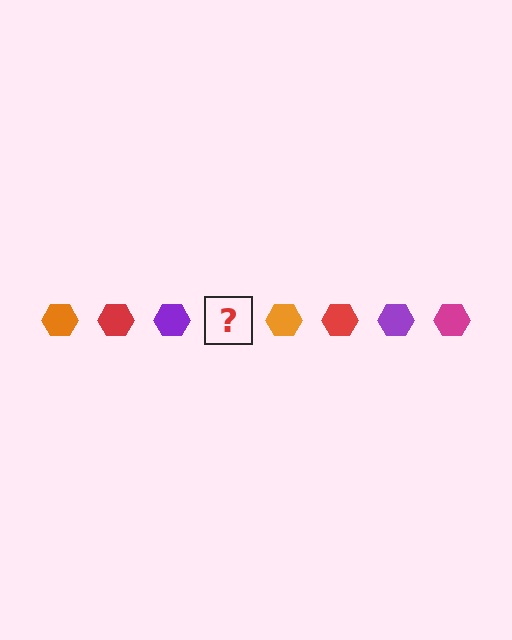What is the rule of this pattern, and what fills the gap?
The rule is that the pattern cycles through orange, red, purple, magenta hexagons. The gap should be filled with a magenta hexagon.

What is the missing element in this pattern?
The missing element is a magenta hexagon.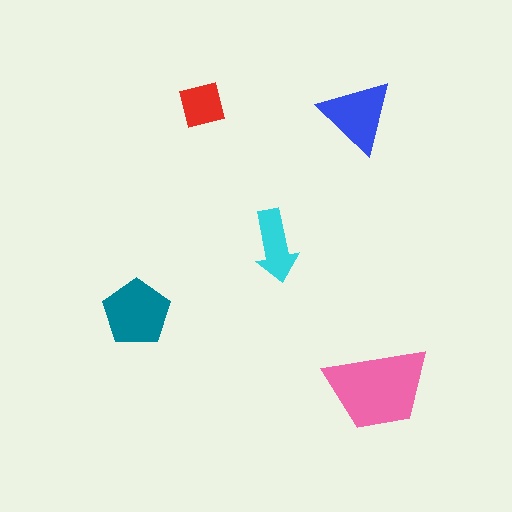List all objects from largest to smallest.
The pink trapezoid, the teal pentagon, the blue triangle, the cyan arrow, the red square.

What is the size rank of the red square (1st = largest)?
5th.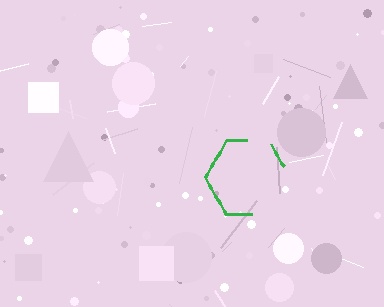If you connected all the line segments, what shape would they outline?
They would outline a hexagon.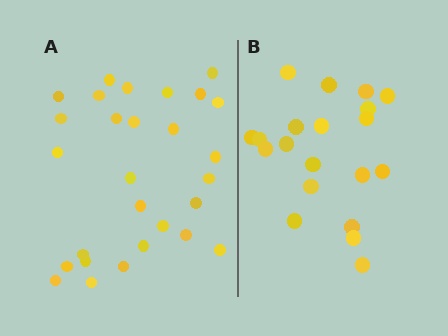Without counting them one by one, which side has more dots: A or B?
Region A (the left region) has more dots.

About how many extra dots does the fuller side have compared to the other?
Region A has roughly 8 or so more dots than region B.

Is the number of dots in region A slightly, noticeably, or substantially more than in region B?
Region A has noticeably more, but not dramatically so. The ratio is roughly 1.4 to 1.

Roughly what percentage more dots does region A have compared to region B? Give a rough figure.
About 40% more.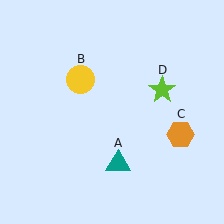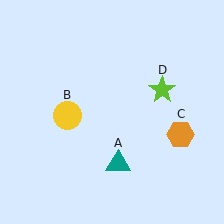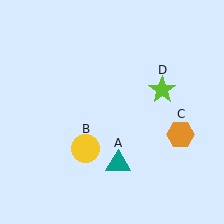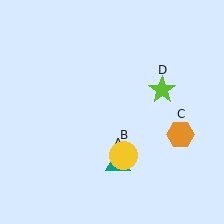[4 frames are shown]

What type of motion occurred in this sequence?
The yellow circle (object B) rotated counterclockwise around the center of the scene.